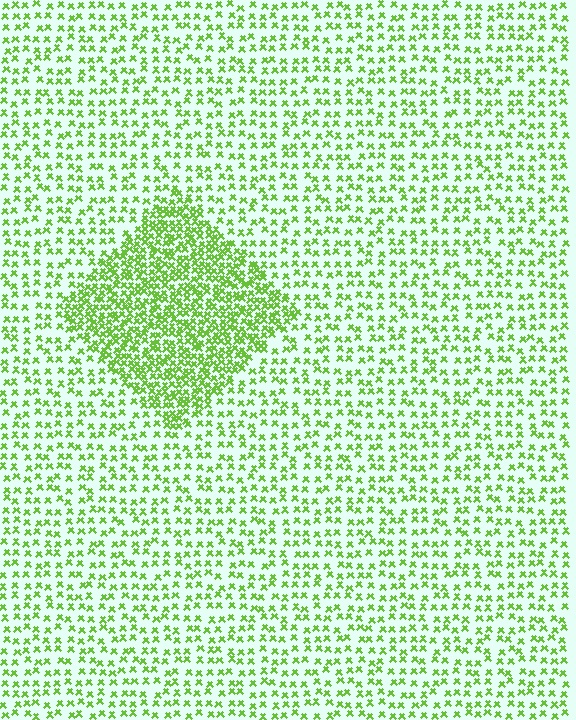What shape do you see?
I see a diamond.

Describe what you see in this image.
The image contains small lime elements arranged at two different densities. A diamond-shaped region is visible where the elements are more densely packed than the surrounding area.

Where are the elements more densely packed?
The elements are more densely packed inside the diamond boundary.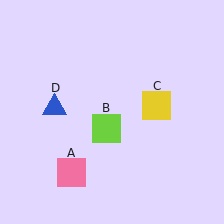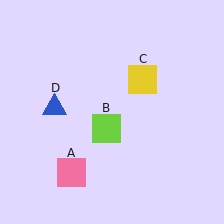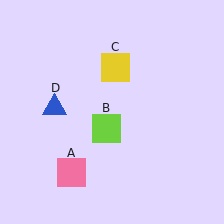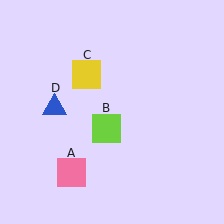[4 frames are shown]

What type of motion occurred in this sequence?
The yellow square (object C) rotated counterclockwise around the center of the scene.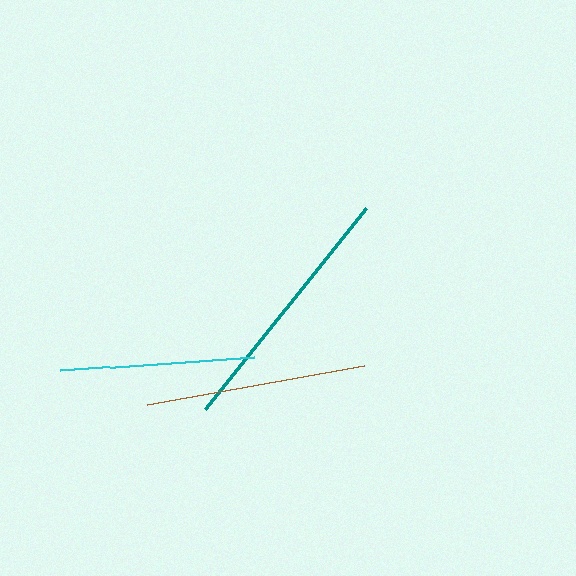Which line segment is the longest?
The teal line is the longest at approximately 258 pixels.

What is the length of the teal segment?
The teal segment is approximately 258 pixels long.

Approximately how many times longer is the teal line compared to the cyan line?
The teal line is approximately 1.3 times the length of the cyan line.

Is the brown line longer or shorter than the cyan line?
The brown line is longer than the cyan line.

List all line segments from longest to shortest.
From longest to shortest: teal, brown, cyan.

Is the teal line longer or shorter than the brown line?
The teal line is longer than the brown line.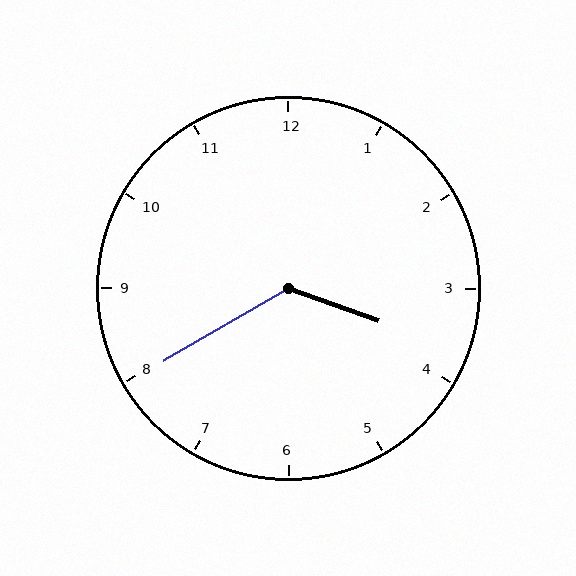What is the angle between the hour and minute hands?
Approximately 130 degrees.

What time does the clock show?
3:40.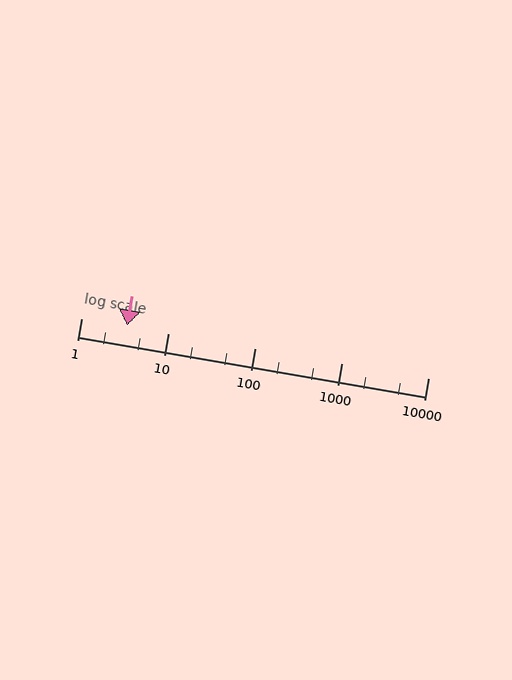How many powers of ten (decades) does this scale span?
The scale spans 4 decades, from 1 to 10000.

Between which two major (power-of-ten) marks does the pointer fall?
The pointer is between 1 and 10.